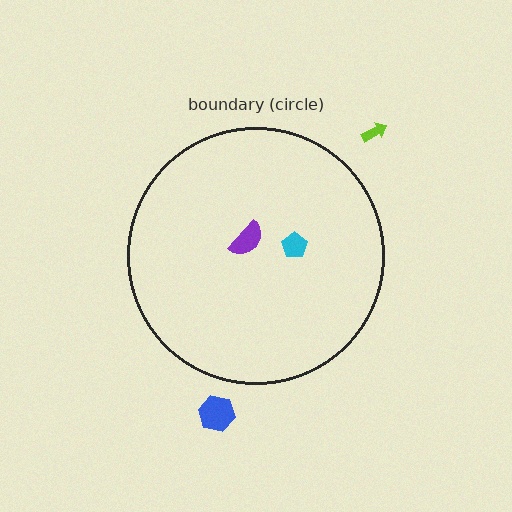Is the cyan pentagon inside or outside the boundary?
Inside.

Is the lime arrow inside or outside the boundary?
Outside.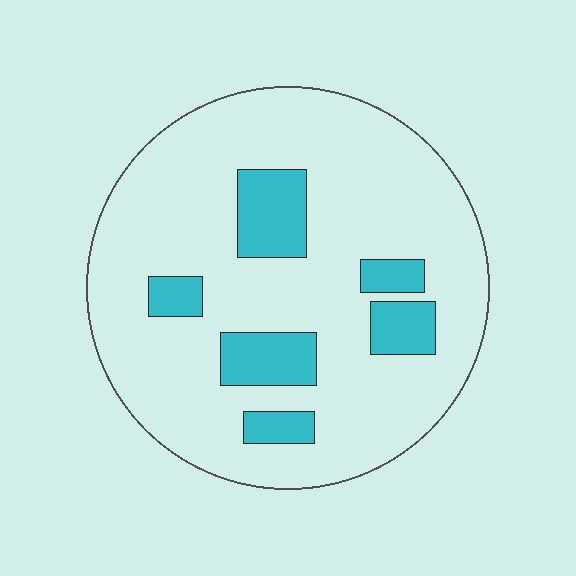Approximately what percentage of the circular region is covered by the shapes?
Approximately 15%.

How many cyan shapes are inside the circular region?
6.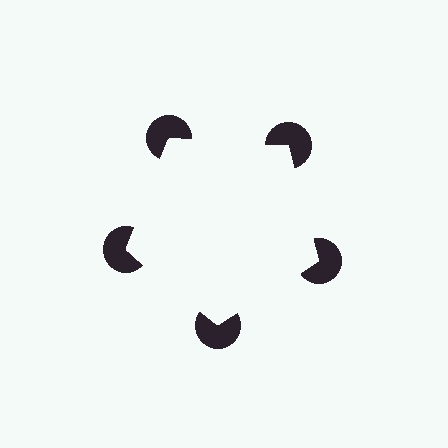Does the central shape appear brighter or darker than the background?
It typically appears slightly brighter than the background, even though no actual brightness change is drawn.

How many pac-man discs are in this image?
There are 5 — one at each vertex of the illusory pentagon.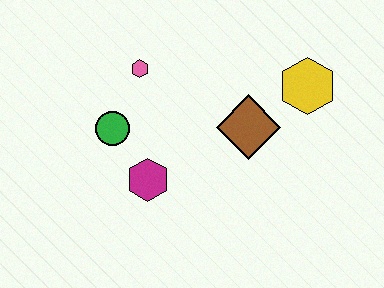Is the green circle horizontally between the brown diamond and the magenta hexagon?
No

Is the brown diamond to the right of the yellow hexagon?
No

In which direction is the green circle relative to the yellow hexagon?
The green circle is to the left of the yellow hexagon.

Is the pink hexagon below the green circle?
No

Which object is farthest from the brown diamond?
The green circle is farthest from the brown diamond.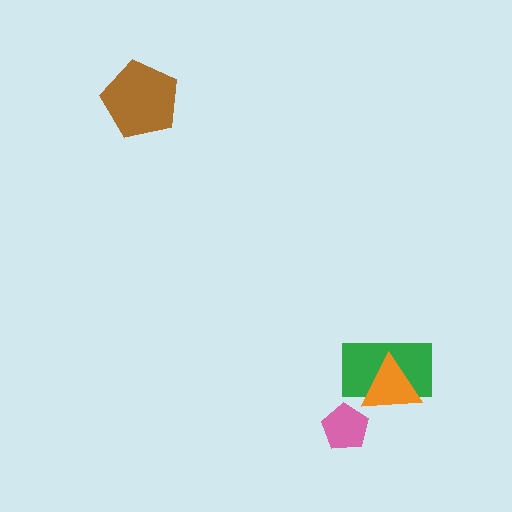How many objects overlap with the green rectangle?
1 object overlaps with the green rectangle.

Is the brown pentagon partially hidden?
No, no other shape covers it.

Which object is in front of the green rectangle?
The orange triangle is in front of the green rectangle.